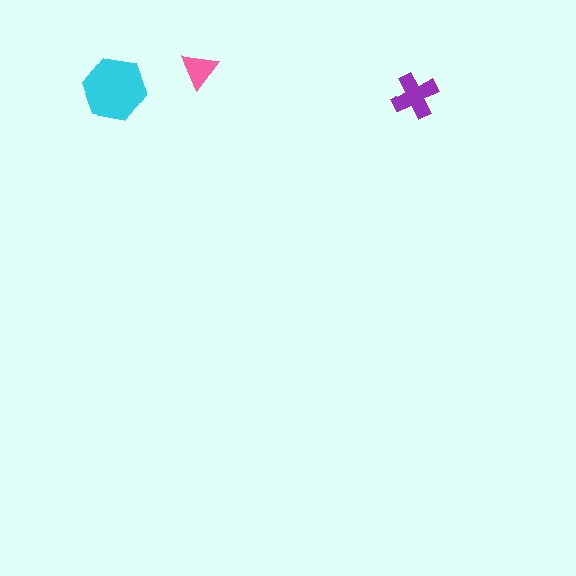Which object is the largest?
The cyan hexagon.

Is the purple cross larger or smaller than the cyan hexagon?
Smaller.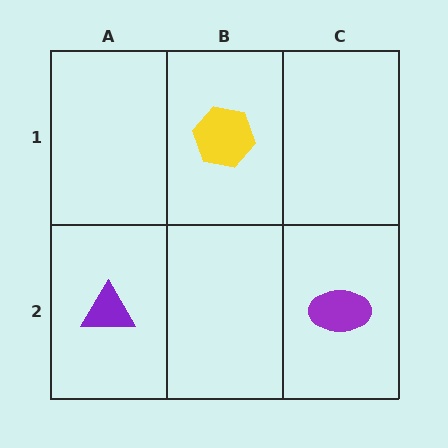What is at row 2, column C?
A purple ellipse.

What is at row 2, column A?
A purple triangle.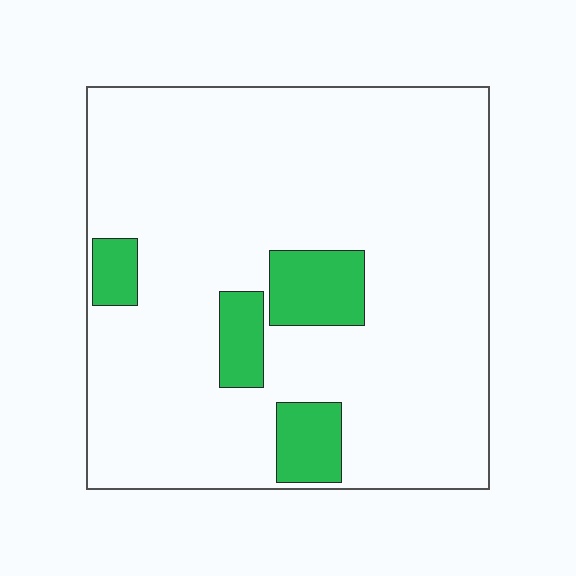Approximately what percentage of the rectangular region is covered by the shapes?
Approximately 10%.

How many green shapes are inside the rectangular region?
4.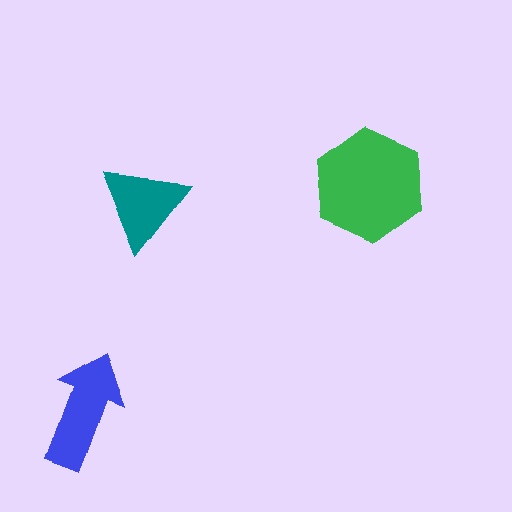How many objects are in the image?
There are 3 objects in the image.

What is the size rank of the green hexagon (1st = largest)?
1st.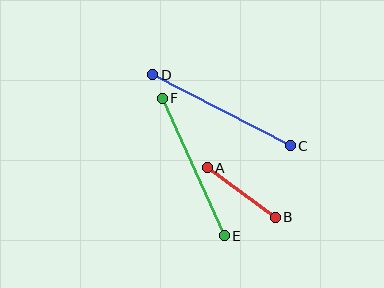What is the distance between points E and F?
The distance is approximately 151 pixels.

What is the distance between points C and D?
The distance is approximately 155 pixels.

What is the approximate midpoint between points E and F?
The midpoint is at approximately (193, 167) pixels.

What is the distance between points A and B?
The distance is approximately 84 pixels.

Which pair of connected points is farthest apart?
Points C and D are farthest apart.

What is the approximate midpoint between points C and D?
The midpoint is at approximately (222, 110) pixels.